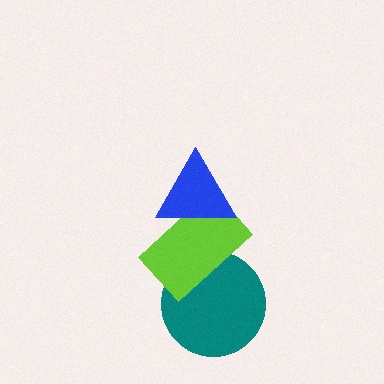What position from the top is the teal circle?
The teal circle is 3rd from the top.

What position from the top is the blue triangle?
The blue triangle is 1st from the top.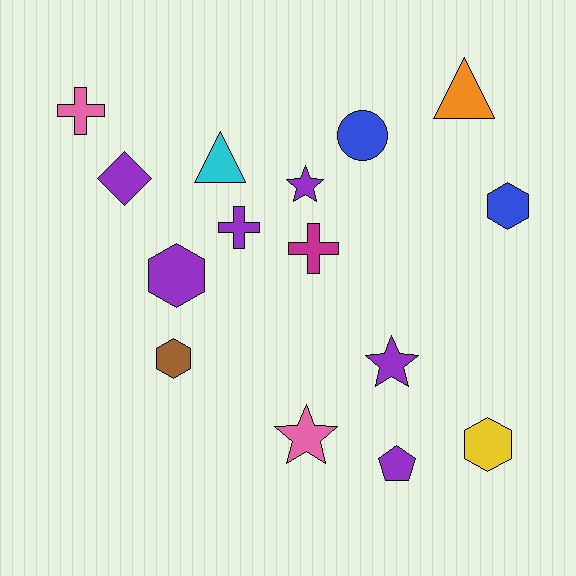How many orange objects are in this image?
There is 1 orange object.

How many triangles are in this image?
There are 2 triangles.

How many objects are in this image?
There are 15 objects.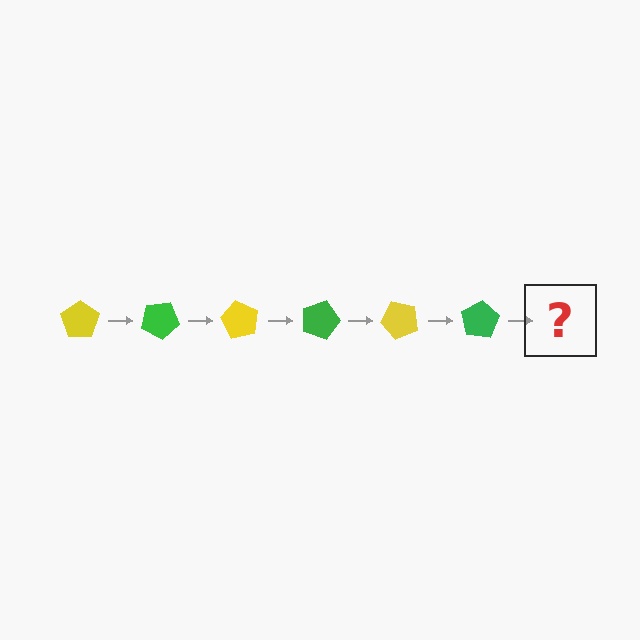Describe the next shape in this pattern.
It should be a yellow pentagon, rotated 180 degrees from the start.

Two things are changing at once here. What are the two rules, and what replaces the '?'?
The two rules are that it rotates 30 degrees each step and the color cycles through yellow and green. The '?' should be a yellow pentagon, rotated 180 degrees from the start.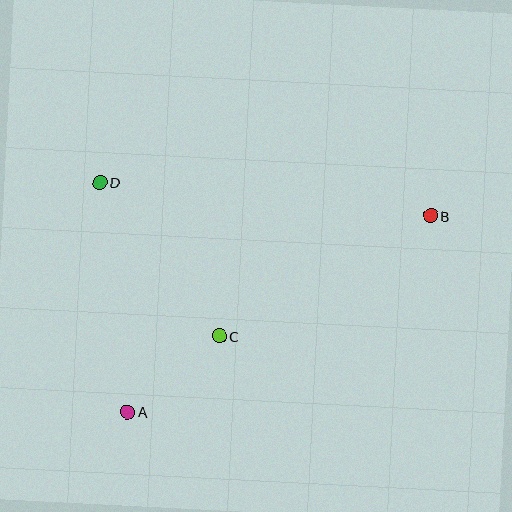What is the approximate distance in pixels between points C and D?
The distance between C and D is approximately 194 pixels.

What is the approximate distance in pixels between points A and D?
The distance between A and D is approximately 232 pixels.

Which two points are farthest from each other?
Points A and B are farthest from each other.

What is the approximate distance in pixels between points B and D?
The distance between B and D is approximately 333 pixels.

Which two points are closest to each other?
Points A and C are closest to each other.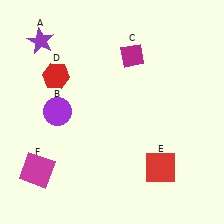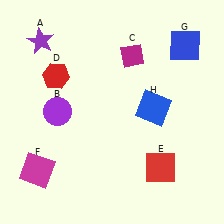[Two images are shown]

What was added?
A blue square (G), a blue square (H) were added in Image 2.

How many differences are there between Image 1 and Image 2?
There are 2 differences between the two images.